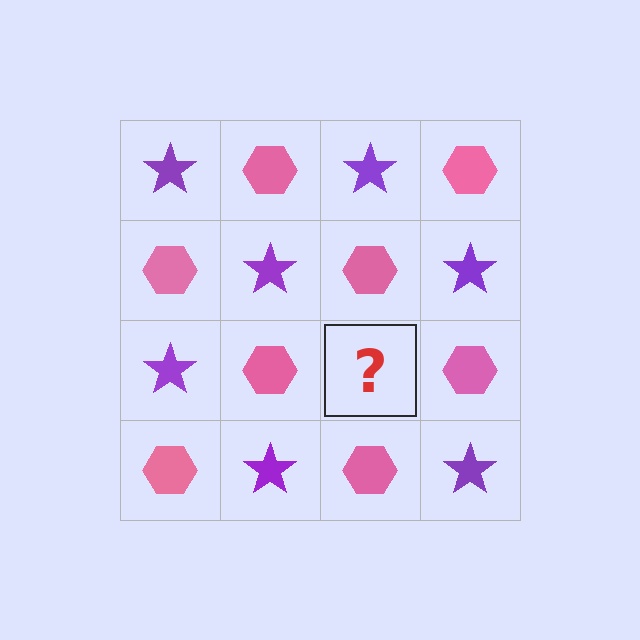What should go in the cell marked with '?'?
The missing cell should contain a purple star.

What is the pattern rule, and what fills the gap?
The rule is that it alternates purple star and pink hexagon in a checkerboard pattern. The gap should be filled with a purple star.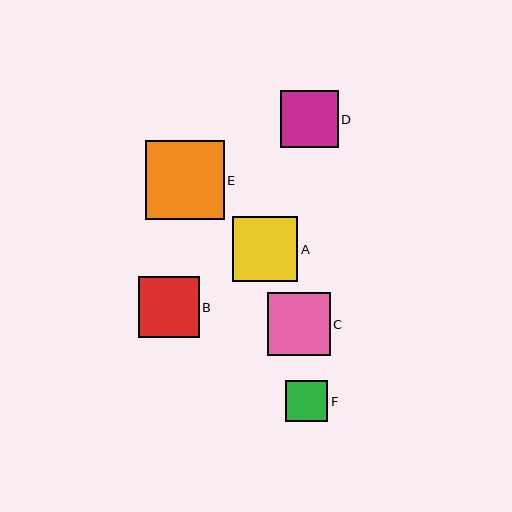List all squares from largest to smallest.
From largest to smallest: E, A, C, B, D, F.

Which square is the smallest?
Square F is the smallest with a size of approximately 42 pixels.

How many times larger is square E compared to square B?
Square E is approximately 1.3 times the size of square B.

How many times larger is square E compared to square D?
Square E is approximately 1.4 times the size of square D.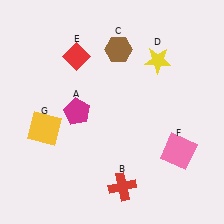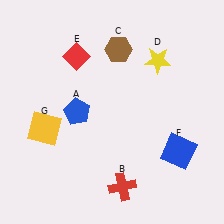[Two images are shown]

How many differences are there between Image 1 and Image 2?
There are 2 differences between the two images.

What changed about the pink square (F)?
In Image 1, F is pink. In Image 2, it changed to blue.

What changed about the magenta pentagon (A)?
In Image 1, A is magenta. In Image 2, it changed to blue.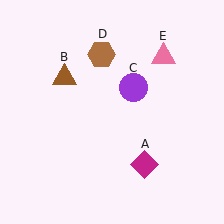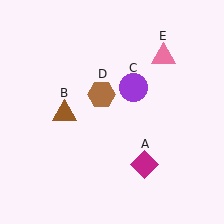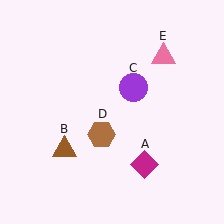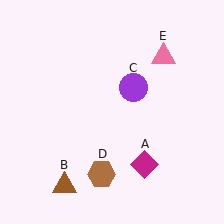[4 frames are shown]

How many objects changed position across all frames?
2 objects changed position: brown triangle (object B), brown hexagon (object D).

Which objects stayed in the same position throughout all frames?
Magenta diamond (object A) and purple circle (object C) and pink triangle (object E) remained stationary.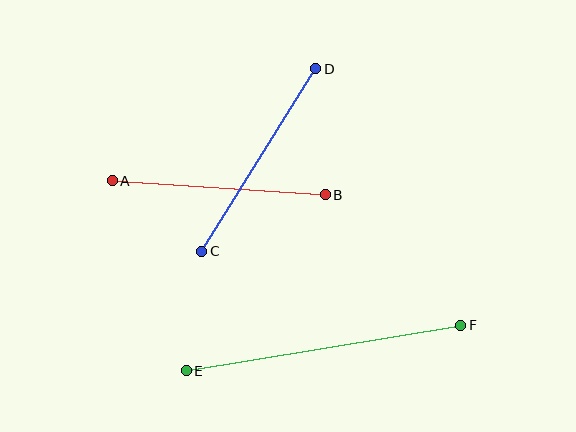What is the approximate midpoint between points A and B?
The midpoint is at approximately (219, 188) pixels.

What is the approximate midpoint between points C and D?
The midpoint is at approximately (259, 160) pixels.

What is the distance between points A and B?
The distance is approximately 214 pixels.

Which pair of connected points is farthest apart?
Points E and F are farthest apart.